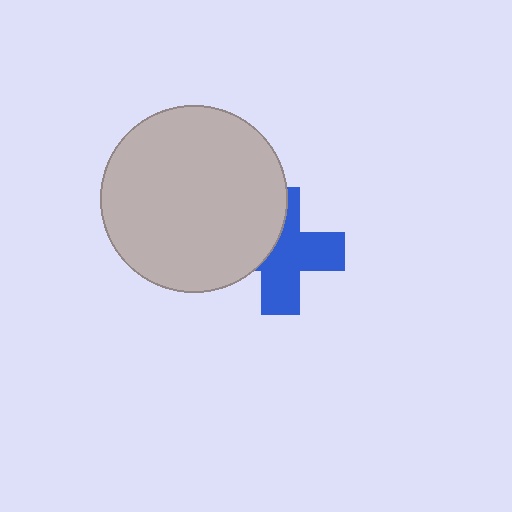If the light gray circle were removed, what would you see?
You would see the complete blue cross.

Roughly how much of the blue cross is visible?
About half of it is visible (roughly 62%).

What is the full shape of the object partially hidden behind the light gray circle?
The partially hidden object is a blue cross.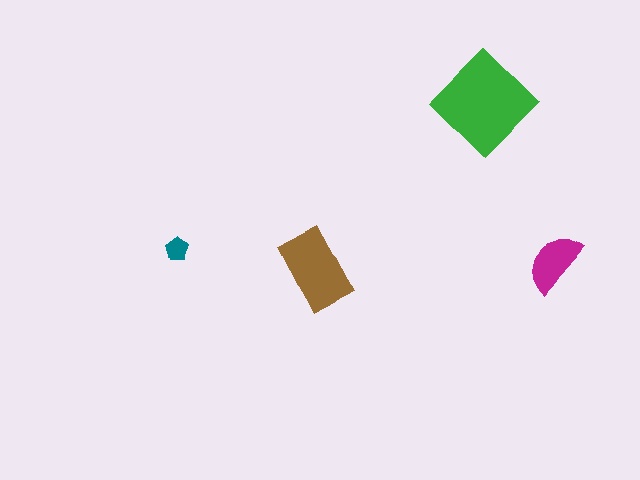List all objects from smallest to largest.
The teal pentagon, the magenta semicircle, the brown rectangle, the green diamond.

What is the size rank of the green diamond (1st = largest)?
1st.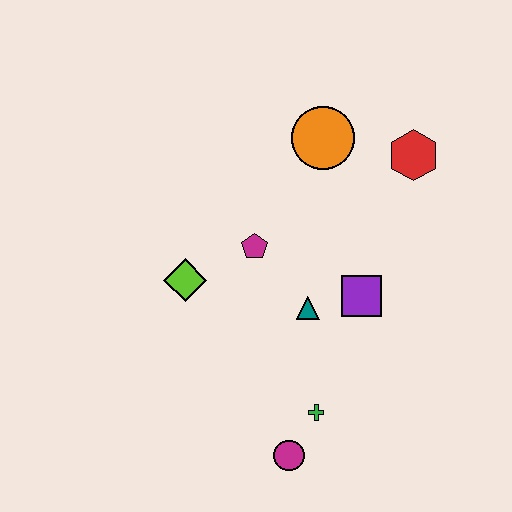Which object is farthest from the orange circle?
The magenta circle is farthest from the orange circle.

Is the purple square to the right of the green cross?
Yes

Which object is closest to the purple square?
The teal triangle is closest to the purple square.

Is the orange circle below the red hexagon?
No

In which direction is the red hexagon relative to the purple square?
The red hexagon is above the purple square.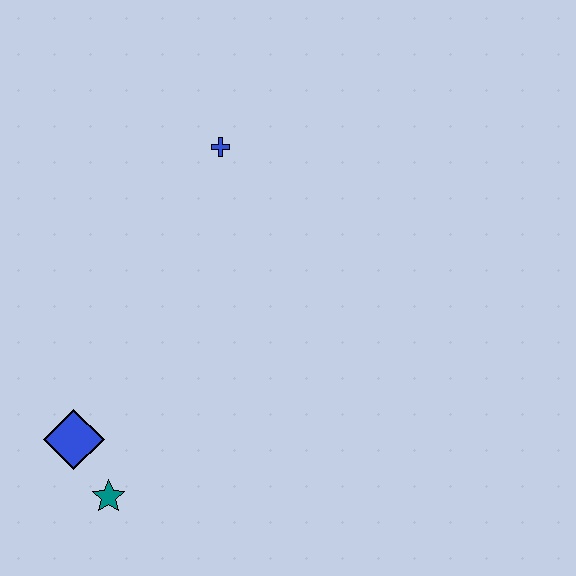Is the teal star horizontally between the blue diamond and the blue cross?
Yes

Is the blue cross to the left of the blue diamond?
No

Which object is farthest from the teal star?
The blue cross is farthest from the teal star.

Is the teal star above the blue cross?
No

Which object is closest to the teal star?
The blue diamond is closest to the teal star.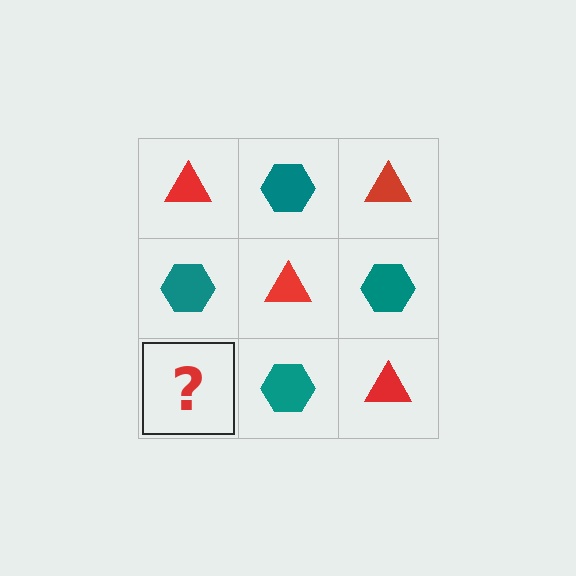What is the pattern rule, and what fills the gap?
The rule is that it alternates red triangle and teal hexagon in a checkerboard pattern. The gap should be filled with a red triangle.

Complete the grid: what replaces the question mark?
The question mark should be replaced with a red triangle.